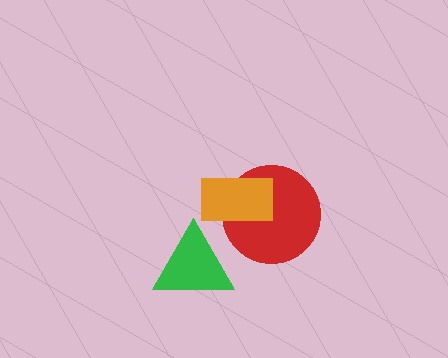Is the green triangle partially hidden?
No, no other shape covers it.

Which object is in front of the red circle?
The orange rectangle is in front of the red circle.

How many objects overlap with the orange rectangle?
1 object overlaps with the orange rectangle.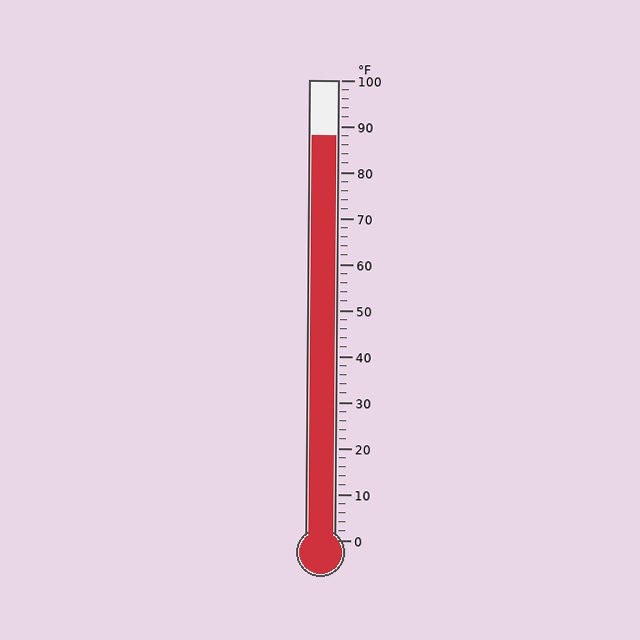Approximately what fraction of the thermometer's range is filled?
The thermometer is filled to approximately 90% of its range.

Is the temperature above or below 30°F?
The temperature is above 30°F.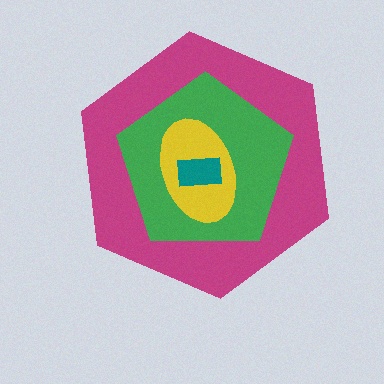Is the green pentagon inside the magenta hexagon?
Yes.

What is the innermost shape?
The teal rectangle.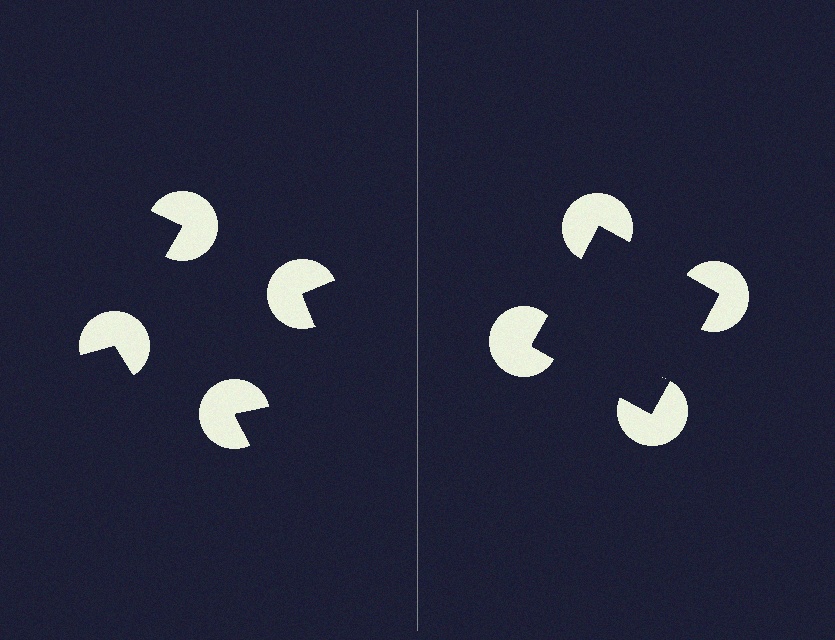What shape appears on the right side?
An illusory square.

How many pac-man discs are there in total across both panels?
8 — 4 on each side.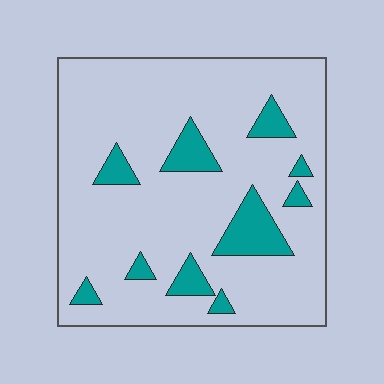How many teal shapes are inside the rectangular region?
10.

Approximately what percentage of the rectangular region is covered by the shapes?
Approximately 15%.